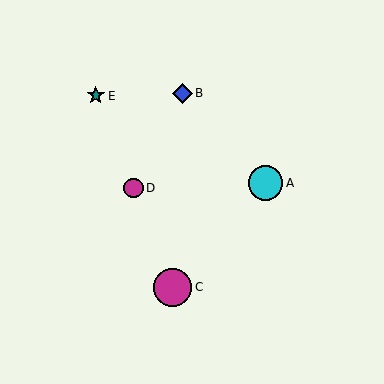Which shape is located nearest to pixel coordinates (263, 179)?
The cyan circle (labeled A) at (265, 183) is nearest to that location.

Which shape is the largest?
The magenta circle (labeled C) is the largest.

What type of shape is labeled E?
Shape E is a teal star.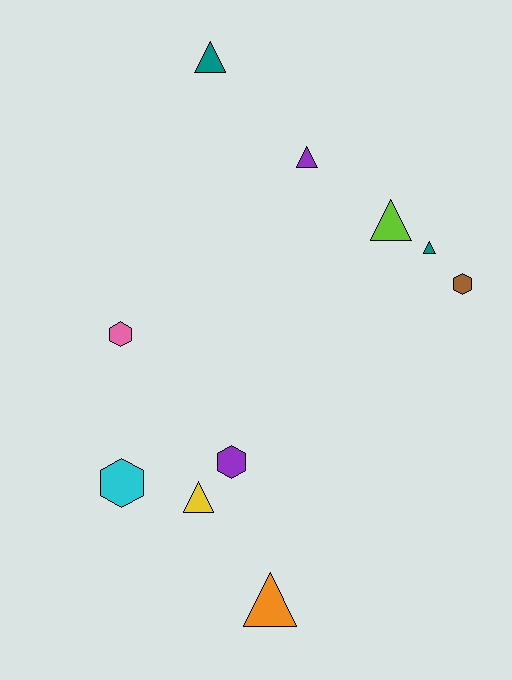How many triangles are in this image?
There are 6 triangles.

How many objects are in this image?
There are 10 objects.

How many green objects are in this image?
There are no green objects.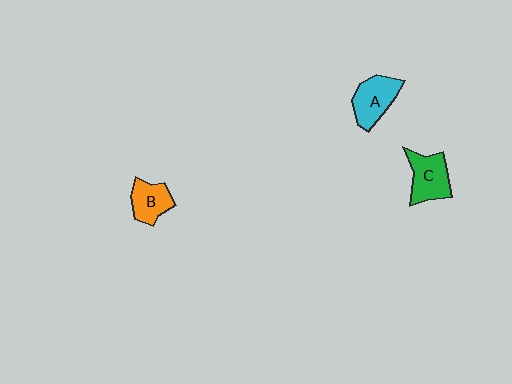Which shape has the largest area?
Shape C (green).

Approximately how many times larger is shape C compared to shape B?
Approximately 1.3 times.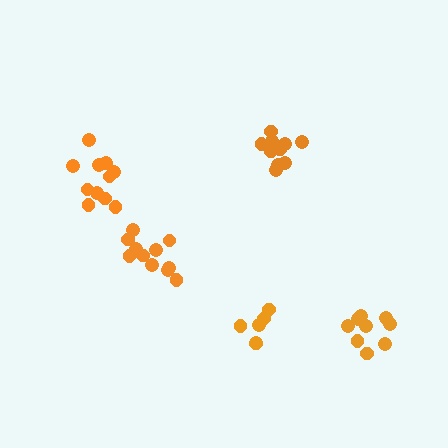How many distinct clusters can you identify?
There are 5 distinct clusters.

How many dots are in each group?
Group 1: 11 dots, Group 2: 11 dots, Group 3: 9 dots, Group 4: 6 dots, Group 5: 11 dots (48 total).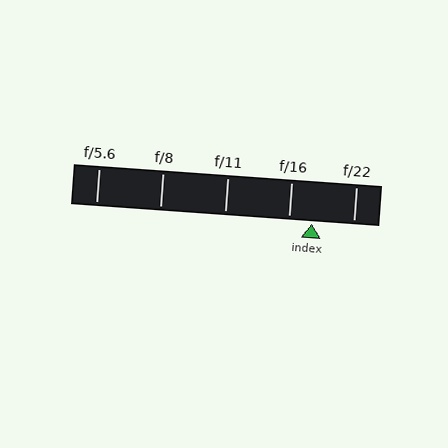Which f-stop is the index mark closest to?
The index mark is closest to f/16.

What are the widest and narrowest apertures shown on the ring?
The widest aperture shown is f/5.6 and the narrowest is f/22.